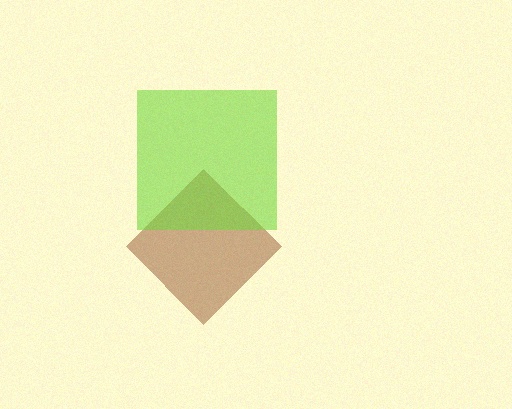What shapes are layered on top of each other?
The layered shapes are: a brown diamond, a lime square.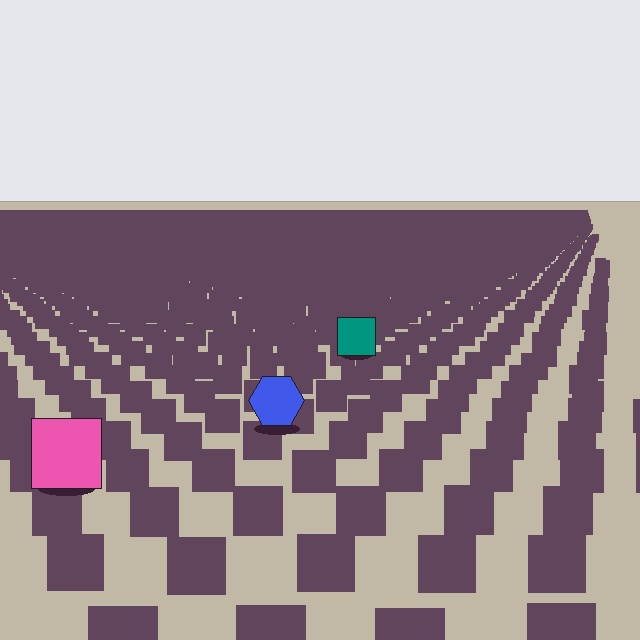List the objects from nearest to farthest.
From nearest to farthest: the pink square, the blue hexagon, the teal square.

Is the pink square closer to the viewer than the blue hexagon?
Yes. The pink square is closer — you can tell from the texture gradient: the ground texture is coarser near it.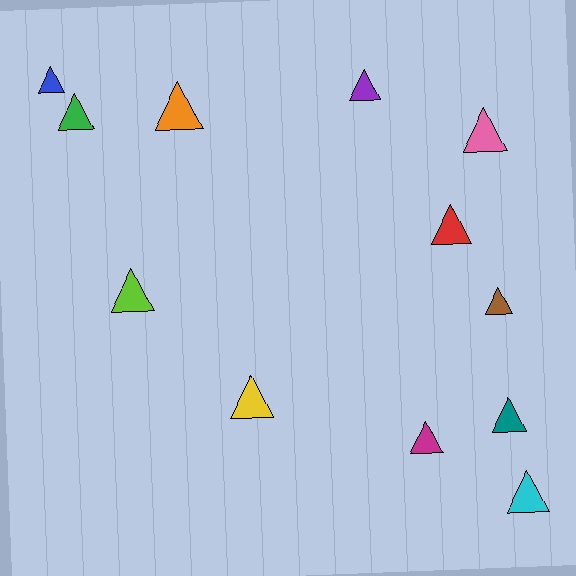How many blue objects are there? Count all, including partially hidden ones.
There is 1 blue object.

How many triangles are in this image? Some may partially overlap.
There are 12 triangles.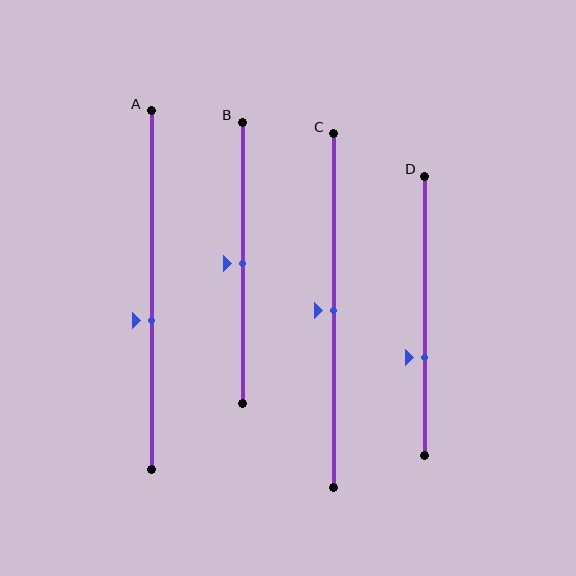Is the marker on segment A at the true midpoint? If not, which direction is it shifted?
No, the marker on segment A is shifted downward by about 8% of the segment length.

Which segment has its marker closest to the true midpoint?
Segment B has its marker closest to the true midpoint.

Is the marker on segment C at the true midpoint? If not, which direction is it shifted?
Yes, the marker on segment C is at the true midpoint.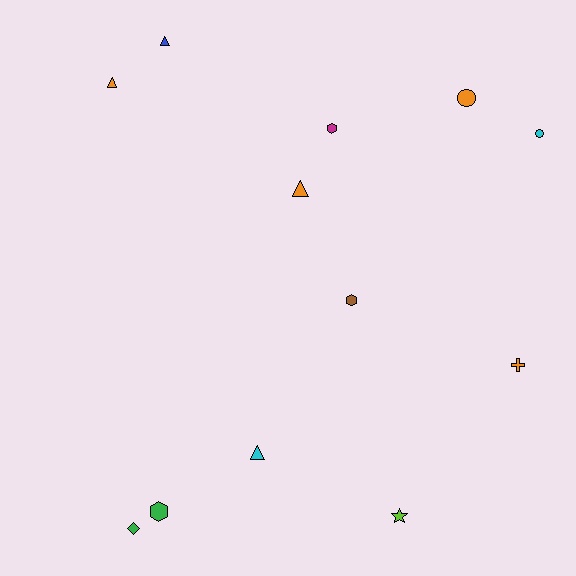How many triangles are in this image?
There are 4 triangles.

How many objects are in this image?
There are 12 objects.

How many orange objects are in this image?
There are 4 orange objects.